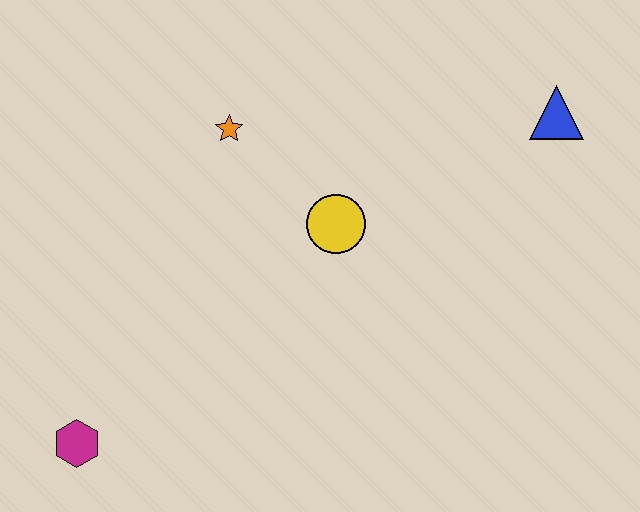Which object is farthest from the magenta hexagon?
The blue triangle is farthest from the magenta hexagon.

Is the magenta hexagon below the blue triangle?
Yes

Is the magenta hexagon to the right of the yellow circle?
No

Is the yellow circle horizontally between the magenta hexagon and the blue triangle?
Yes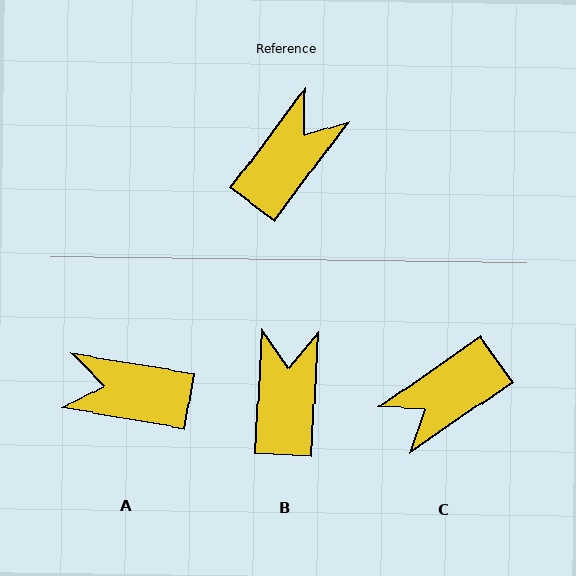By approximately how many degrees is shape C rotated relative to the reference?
Approximately 161 degrees counter-clockwise.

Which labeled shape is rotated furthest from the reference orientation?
C, about 161 degrees away.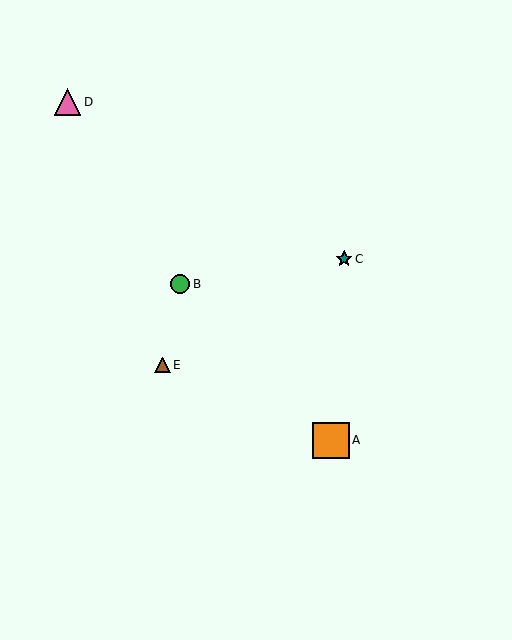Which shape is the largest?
The orange square (labeled A) is the largest.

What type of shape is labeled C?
Shape C is a teal star.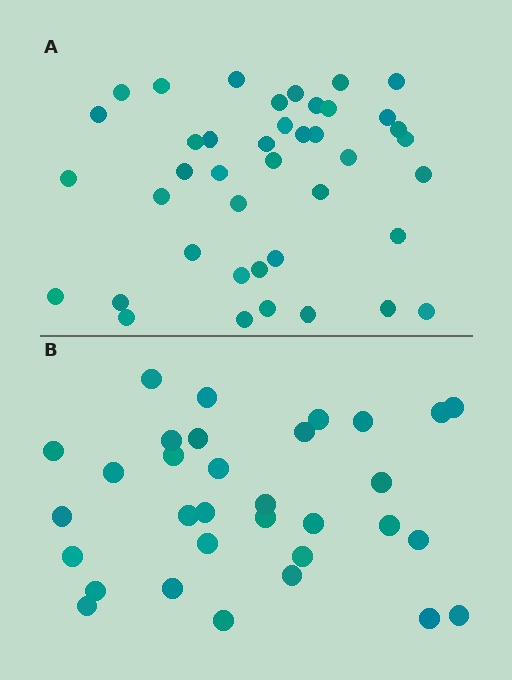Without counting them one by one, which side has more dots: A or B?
Region A (the top region) has more dots.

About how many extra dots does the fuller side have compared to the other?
Region A has roughly 8 or so more dots than region B.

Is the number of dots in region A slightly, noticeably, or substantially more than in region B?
Region A has noticeably more, but not dramatically so. The ratio is roughly 1.3 to 1.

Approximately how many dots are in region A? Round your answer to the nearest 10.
About 40 dots. (The exact count is 41, which rounds to 40.)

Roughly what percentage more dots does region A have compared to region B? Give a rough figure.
About 30% more.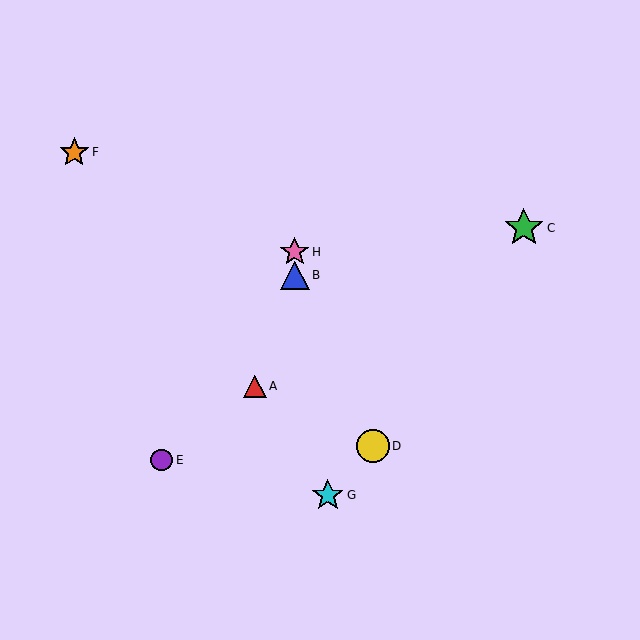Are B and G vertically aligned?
No, B is at x≈295 and G is at x≈328.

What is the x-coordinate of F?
Object F is at x≈74.